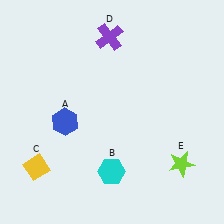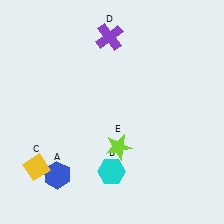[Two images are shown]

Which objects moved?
The objects that moved are: the blue hexagon (A), the lime star (E).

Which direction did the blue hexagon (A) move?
The blue hexagon (A) moved down.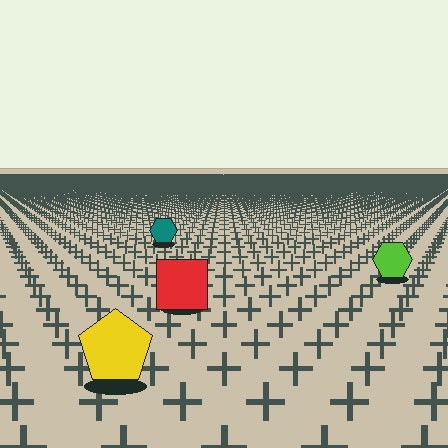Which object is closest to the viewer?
The yellow pentagon is closest. The texture marks near it are larger and more spread out.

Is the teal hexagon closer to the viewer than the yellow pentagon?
No. The yellow pentagon is closer — you can tell from the texture gradient: the ground texture is coarser near it.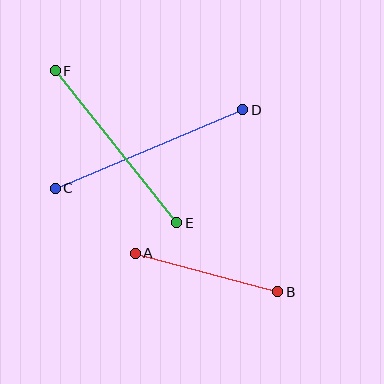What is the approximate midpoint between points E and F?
The midpoint is at approximately (116, 147) pixels.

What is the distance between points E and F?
The distance is approximately 195 pixels.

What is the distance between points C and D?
The distance is approximately 203 pixels.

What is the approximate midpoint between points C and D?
The midpoint is at approximately (149, 149) pixels.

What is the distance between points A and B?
The distance is approximately 147 pixels.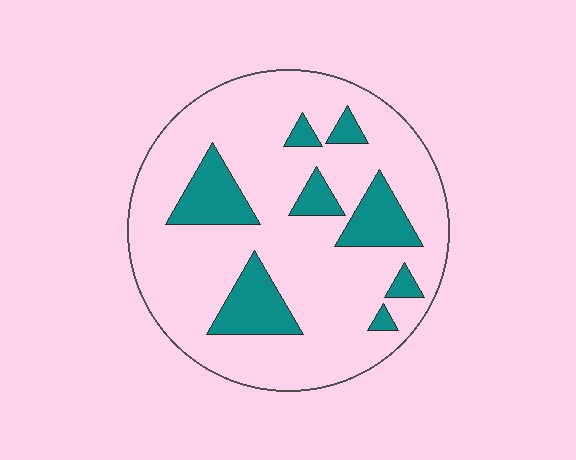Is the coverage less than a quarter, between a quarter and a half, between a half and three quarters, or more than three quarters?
Less than a quarter.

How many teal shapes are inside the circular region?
8.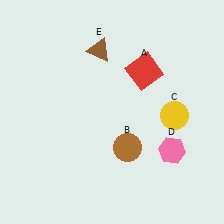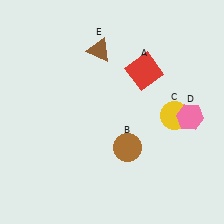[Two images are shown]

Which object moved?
The pink hexagon (D) moved up.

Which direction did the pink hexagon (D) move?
The pink hexagon (D) moved up.